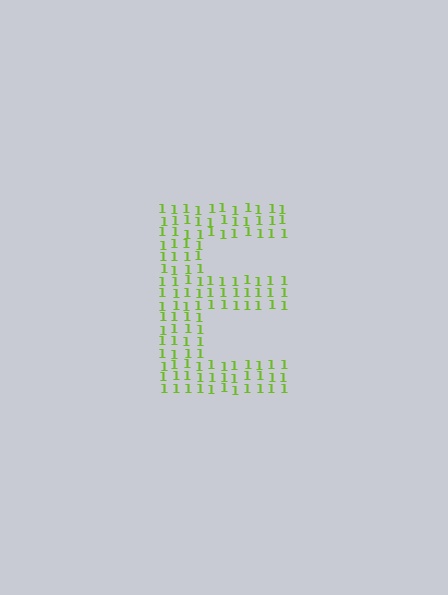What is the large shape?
The large shape is the letter E.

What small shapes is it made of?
It is made of small digit 1's.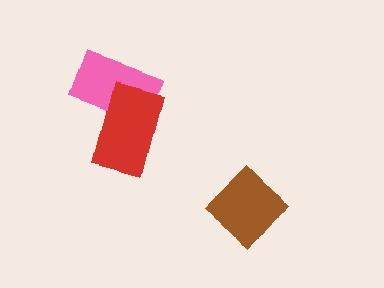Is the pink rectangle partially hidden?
Yes, it is partially covered by another shape.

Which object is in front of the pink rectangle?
The red rectangle is in front of the pink rectangle.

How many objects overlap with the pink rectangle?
1 object overlaps with the pink rectangle.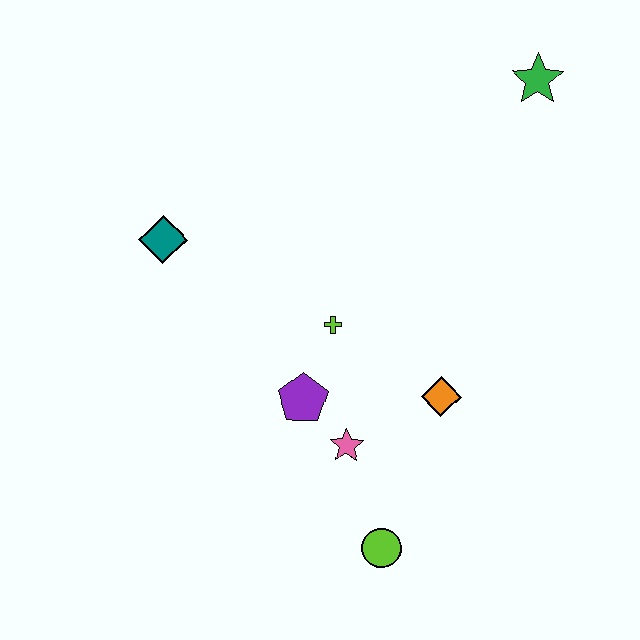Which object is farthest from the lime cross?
The green star is farthest from the lime cross.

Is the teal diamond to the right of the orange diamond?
No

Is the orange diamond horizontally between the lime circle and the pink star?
No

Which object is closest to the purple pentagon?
The pink star is closest to the purple pentagon.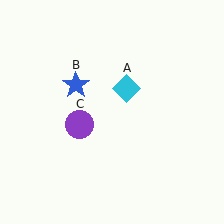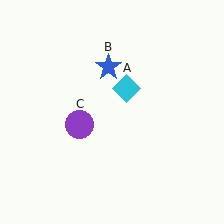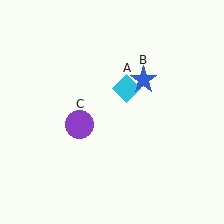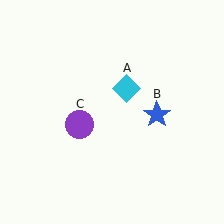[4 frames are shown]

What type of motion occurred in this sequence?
The blue star (object B) rotated clockwise around the center of the scene.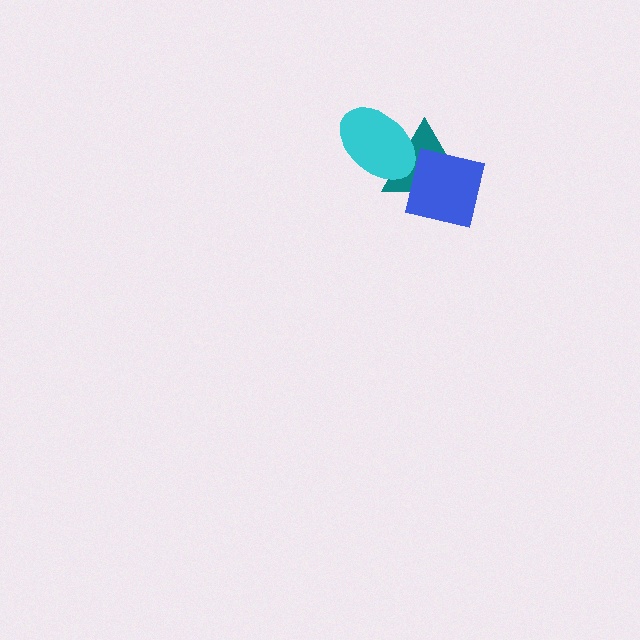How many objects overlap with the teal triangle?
2 objects overlap with the teal triangle.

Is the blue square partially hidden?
No, no other shape covers it.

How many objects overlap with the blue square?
2 objects overlap with the blue square.